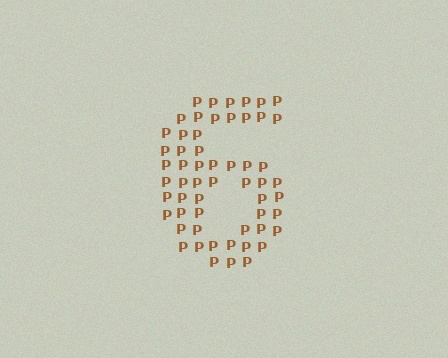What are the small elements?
The small elements are letter P's.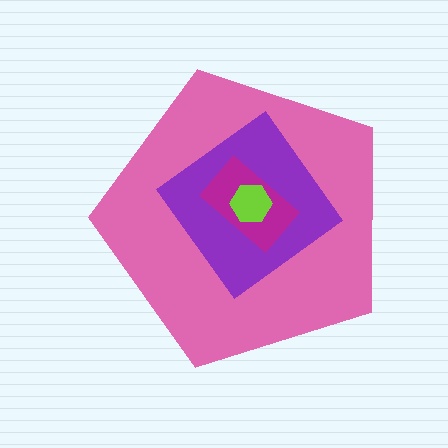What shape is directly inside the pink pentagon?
The purple diamond.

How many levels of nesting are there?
4.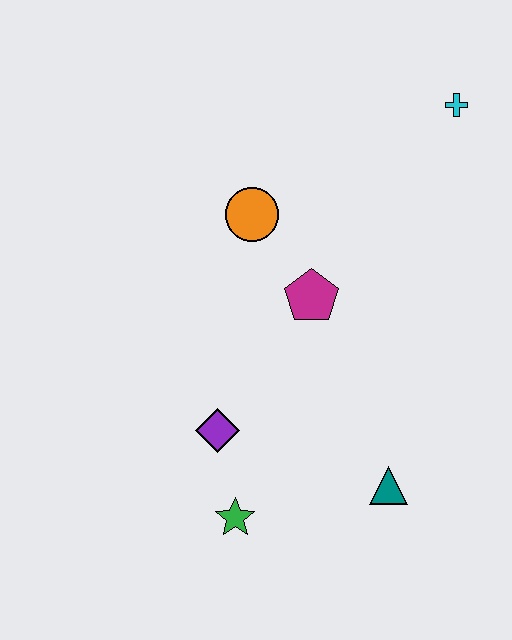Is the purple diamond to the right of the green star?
No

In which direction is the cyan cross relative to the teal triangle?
The cyan cross is above the teal triangle.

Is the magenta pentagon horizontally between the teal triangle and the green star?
Yes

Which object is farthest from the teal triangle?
The cyan cross is farthest from the teal triangle.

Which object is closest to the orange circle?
The magenta pentagon is closest to the orange circle.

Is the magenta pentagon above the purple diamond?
Yes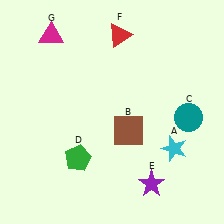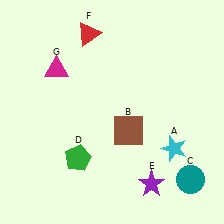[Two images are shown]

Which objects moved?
The objects that moved are: the teal circle (C), the red triangle (F), the magenta triangle (G).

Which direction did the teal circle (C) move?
The teal circle (C) moved down.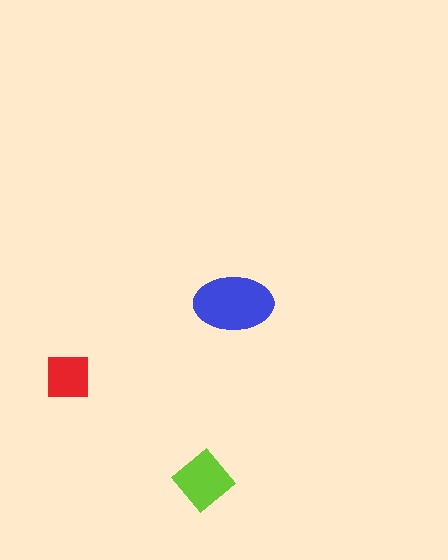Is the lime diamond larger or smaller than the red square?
Larger.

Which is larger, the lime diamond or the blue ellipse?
The blue ellipse.